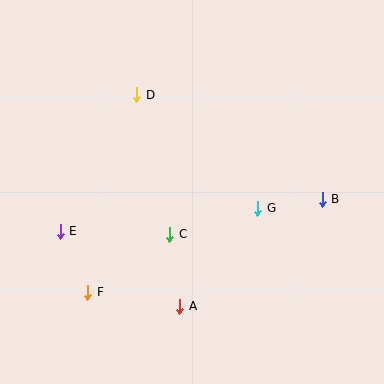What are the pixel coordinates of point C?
Point C is at (170, 234).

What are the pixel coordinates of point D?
Point D is at (137, 95).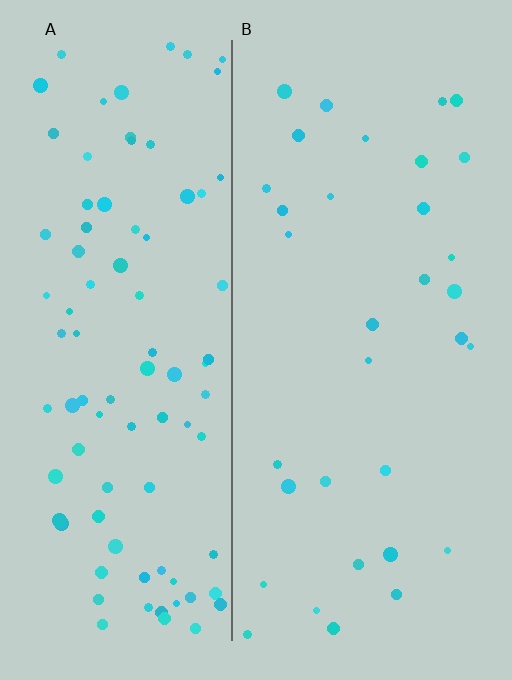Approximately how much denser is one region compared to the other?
Approximately 2.7× — region A over region B.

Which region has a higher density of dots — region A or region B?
A (the left).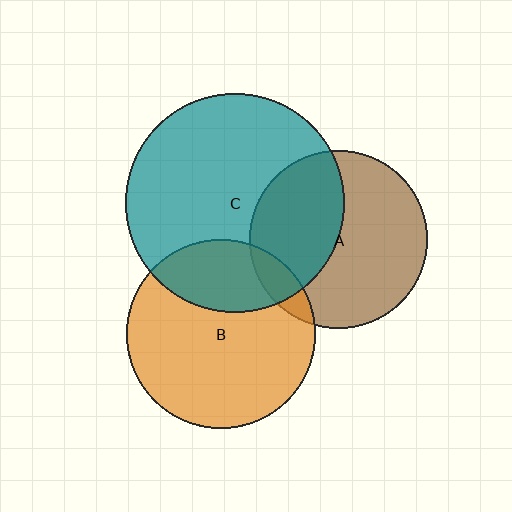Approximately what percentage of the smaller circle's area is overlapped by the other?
Approximately 10%.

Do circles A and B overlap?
Yes.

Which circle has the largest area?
Circle C (teal).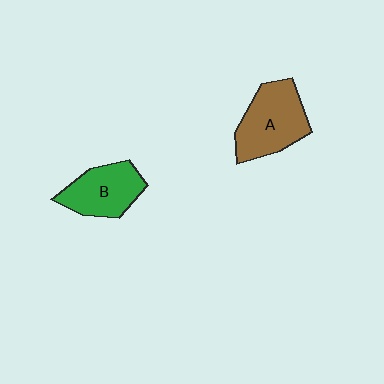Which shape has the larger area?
Shape A (brown).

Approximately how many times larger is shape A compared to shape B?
Approximately 1.2 times.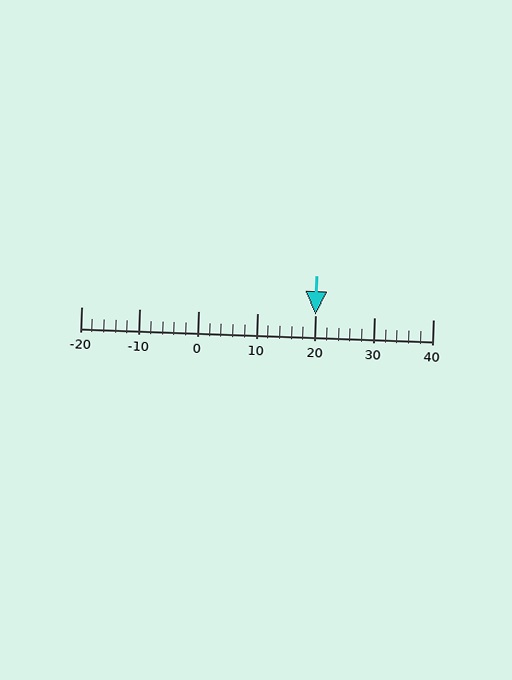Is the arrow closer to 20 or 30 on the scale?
The arrow is closer to 20.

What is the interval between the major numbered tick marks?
The major tick marks are spaced 10 units apart.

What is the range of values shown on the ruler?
The ruler shows values from -20 to 40.